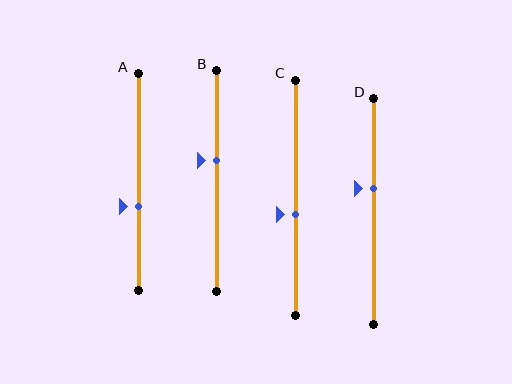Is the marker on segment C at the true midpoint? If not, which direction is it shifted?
No, the marker on segment C is shifted downward by about 7% of the segment length.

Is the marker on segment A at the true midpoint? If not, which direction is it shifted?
No, the marker on segment A is shifted downward by about 11% of the segment length.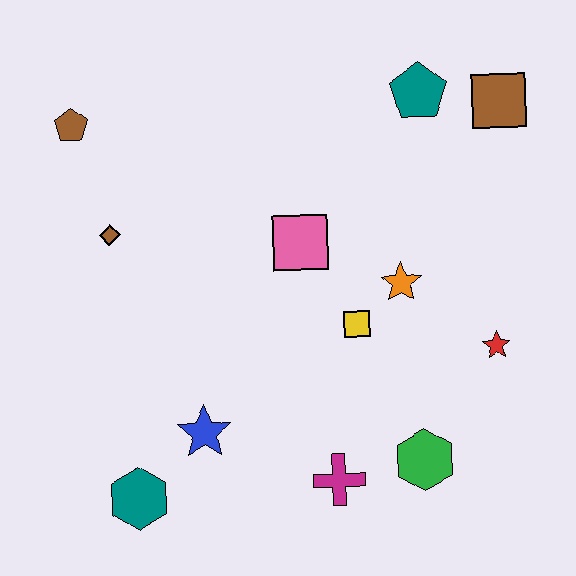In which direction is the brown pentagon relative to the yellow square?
The brown pentagon is to the left of the yellow square.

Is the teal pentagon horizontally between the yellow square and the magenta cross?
No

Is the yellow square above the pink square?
No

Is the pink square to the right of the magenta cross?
No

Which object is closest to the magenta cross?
The green hexagon is closest to the magenta cross.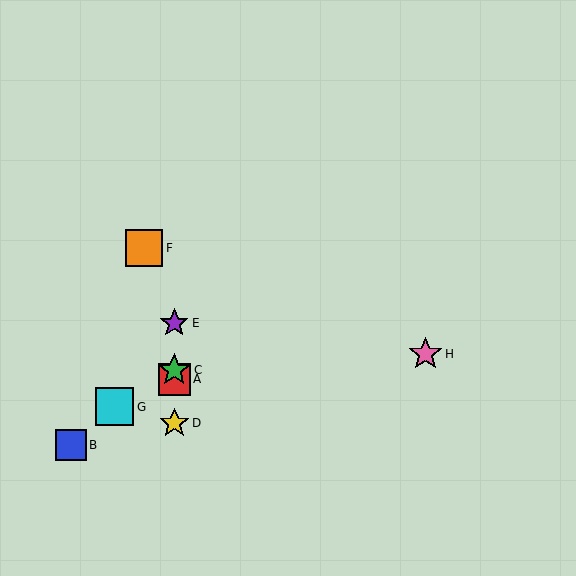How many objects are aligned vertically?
4 objects (A, C, D, E) are aligned vertically.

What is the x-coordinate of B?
Object B is at x≈71.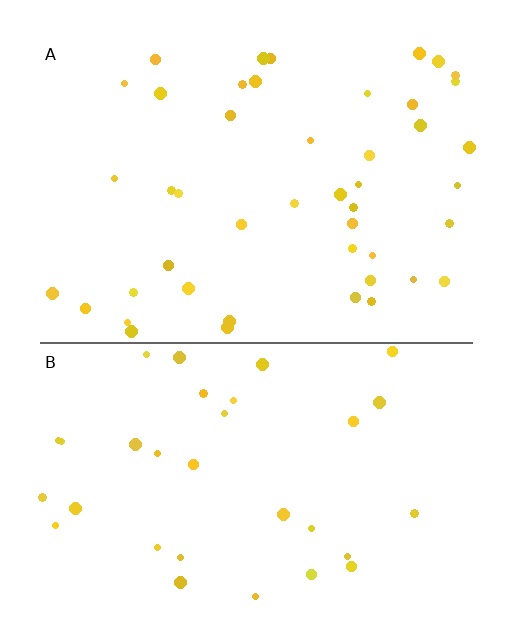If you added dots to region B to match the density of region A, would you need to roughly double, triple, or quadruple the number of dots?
Approximately double.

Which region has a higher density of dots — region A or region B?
A (the top).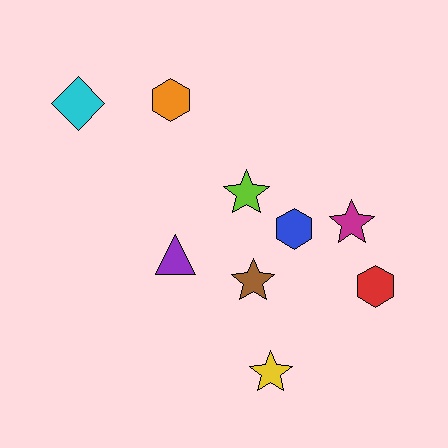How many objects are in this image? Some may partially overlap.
There are 9 objects.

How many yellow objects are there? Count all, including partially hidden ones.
There is 1 yellow object.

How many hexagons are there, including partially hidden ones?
There are 3 hexagons.